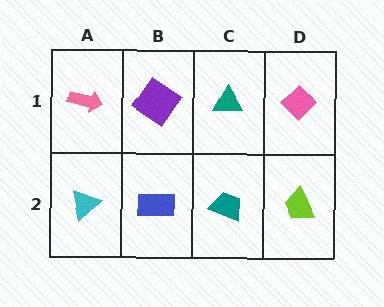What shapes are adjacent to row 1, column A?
A cyan triangle (row 2, column A), a purple diamond (row 1, column B).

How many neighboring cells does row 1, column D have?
2.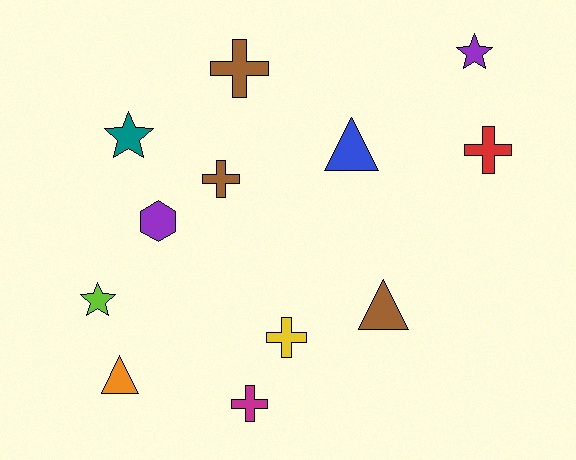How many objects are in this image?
There are 12 objects.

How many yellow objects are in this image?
There is 1 yellow object.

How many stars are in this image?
There are 3 stars.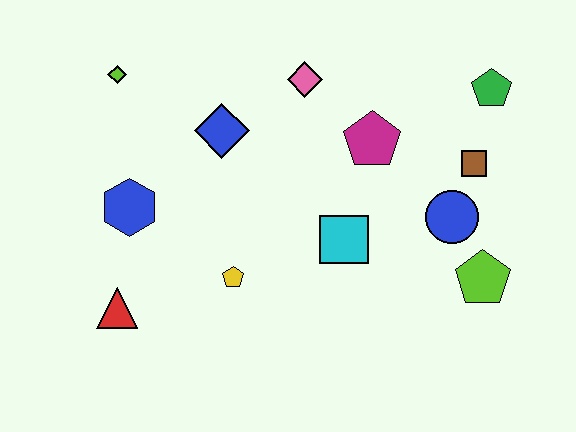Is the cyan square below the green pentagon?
Yes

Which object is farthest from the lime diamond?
The lime pentagon is farthest from the lime diamond.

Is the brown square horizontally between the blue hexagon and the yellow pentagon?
No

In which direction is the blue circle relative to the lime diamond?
The blue circle is to the right of the lime diamond.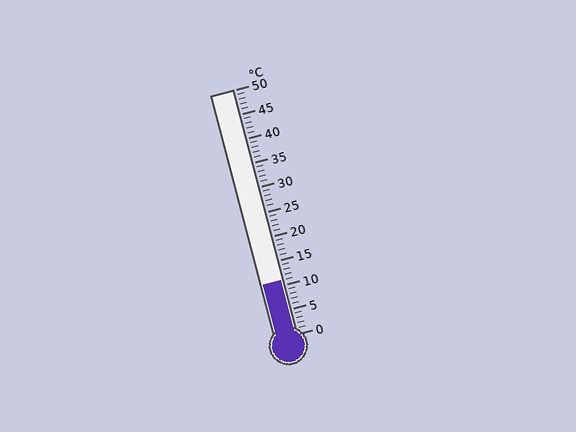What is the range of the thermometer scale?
The thermometer scale ranges from 0°C to 50°C.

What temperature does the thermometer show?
The thermometer shows approximately 11°C.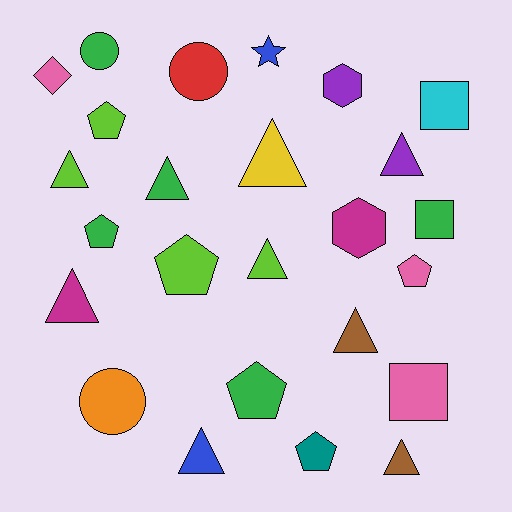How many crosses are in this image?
There are no crosses.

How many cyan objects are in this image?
There is 1 cyan object.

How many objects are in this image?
There are 25 objects.